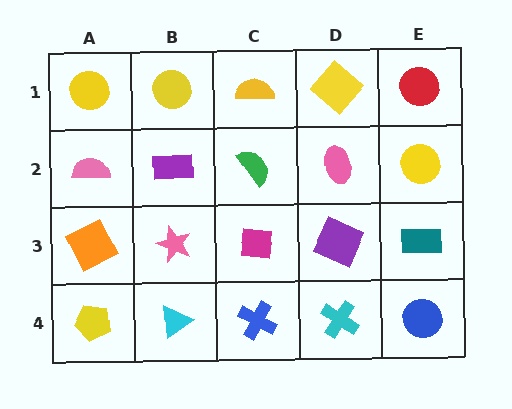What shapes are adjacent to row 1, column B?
A purple rectangle (row 2, column B), a yellow circle (row 1, column A), a yellow semicircle (row 1, column C).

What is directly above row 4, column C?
A magenta square.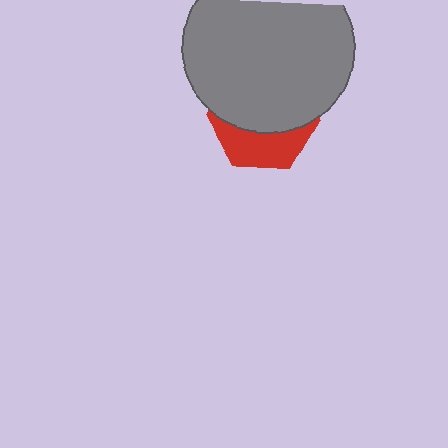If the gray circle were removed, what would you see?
You would see the complete red hexagon.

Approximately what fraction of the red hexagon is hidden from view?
Roughly 63% of the red hexagon is hidden behind the gray circle.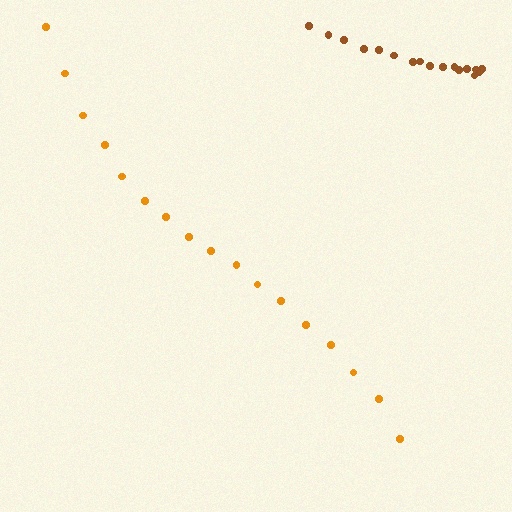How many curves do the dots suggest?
There are 2 distinct paths.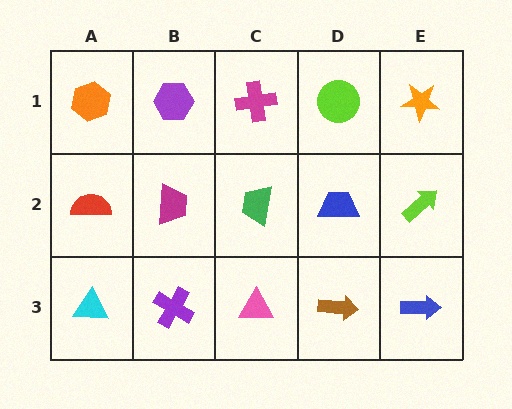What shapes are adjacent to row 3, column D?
A blue trapezoid (row 2, column D), a pink triangle (row 3, column C), a blue arrow (row 3, column E).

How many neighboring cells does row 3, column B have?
3.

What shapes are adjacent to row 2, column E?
An orange star (row 1, column E), a blue arrow (row 3, column E), a blue trapezoid (row 2, column D).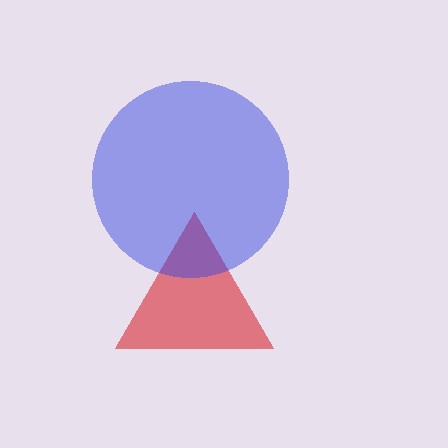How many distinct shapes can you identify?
There are 2 distinct shapes: a red triangle, a blue circle.